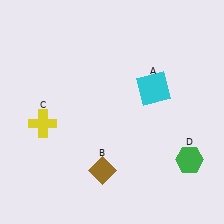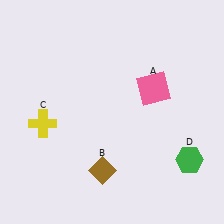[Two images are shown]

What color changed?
The square (A) changed from cyan in Image 1 to pink in Image 2.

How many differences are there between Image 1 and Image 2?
There is 1 difference between the two images.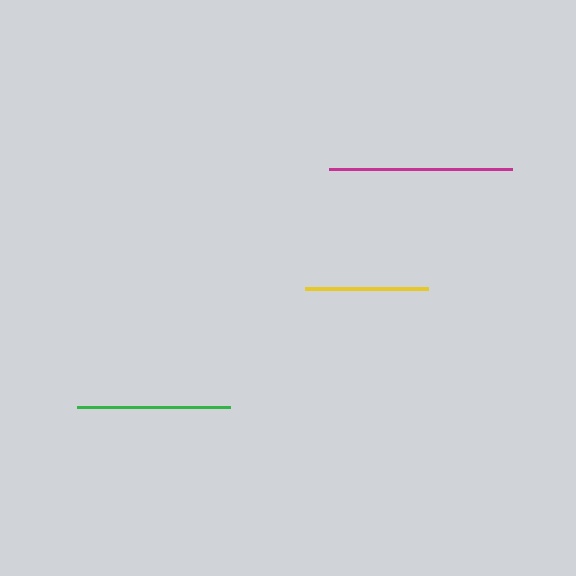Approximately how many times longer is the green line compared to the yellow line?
The green line is approximately 1.2 times the length of the yellow line.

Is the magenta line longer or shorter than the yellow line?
The magenta line is longer than the yellow line.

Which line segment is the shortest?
The yellow line is the shortest at approximately 123 pixels.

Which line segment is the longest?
The magenta line is the longest at approximately 183 pixels.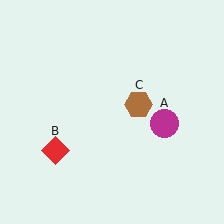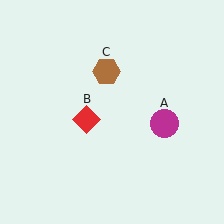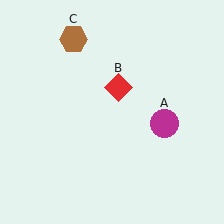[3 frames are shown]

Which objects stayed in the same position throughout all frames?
Magenta circle (object A) remained stationary.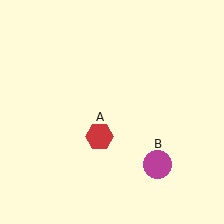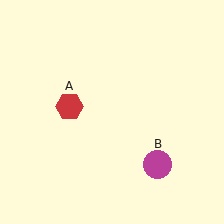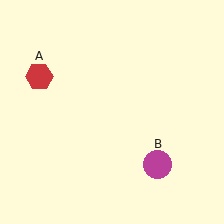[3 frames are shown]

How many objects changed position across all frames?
1 object changed position: red hexagon (object A).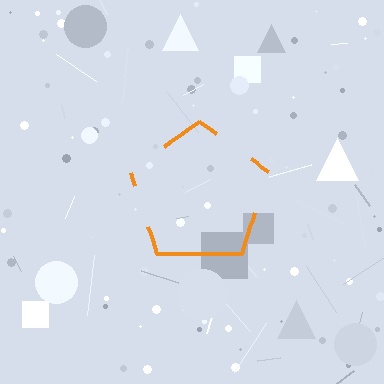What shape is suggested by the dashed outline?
The dashed outline suggests a pentagon.